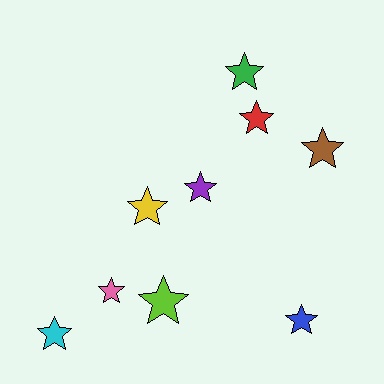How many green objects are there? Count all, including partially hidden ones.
There is 1 green object.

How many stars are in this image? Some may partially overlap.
There are 9 stars.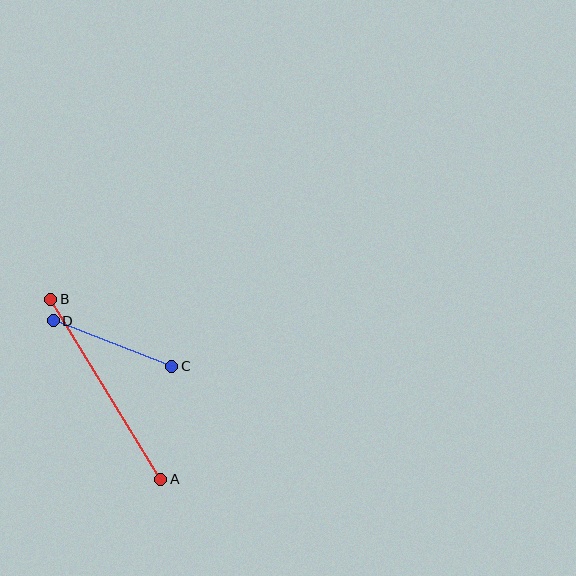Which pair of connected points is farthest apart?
Points A and B are farthest apart.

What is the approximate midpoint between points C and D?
The midpoint is at approximately (112, 343) pixels.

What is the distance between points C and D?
The distance is approximately 127 pixels.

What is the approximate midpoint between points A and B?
The midpoint is at approximately (106, 389) pixels.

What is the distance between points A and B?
The distance is approximately 211 pixels.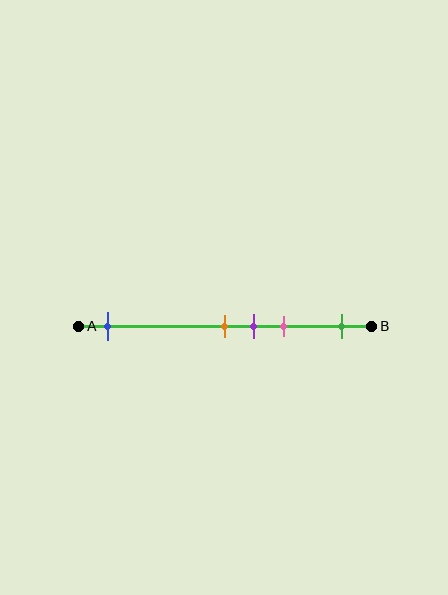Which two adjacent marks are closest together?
The orange and purple marks are the closest adjacent pair.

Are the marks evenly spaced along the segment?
No, the marks are not evenly spaced.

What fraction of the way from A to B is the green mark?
The green mark is approximately 90% (0.9) of the way from A to B.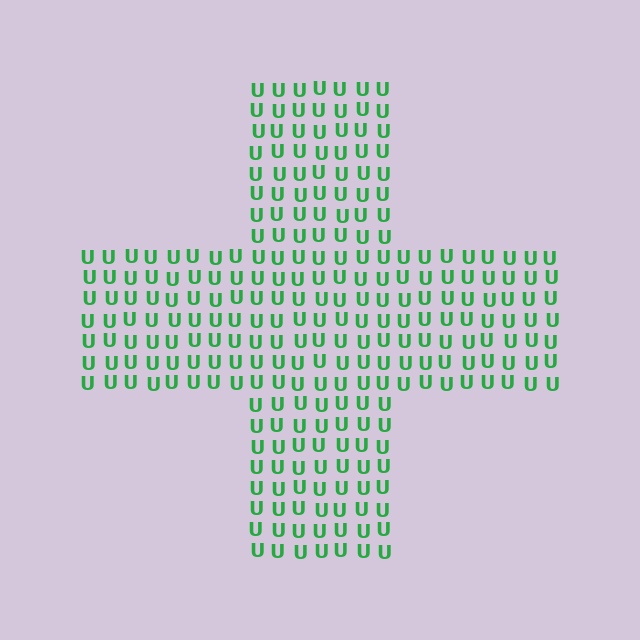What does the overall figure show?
The overall figure shows a cross.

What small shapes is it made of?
It is made of small letter U's.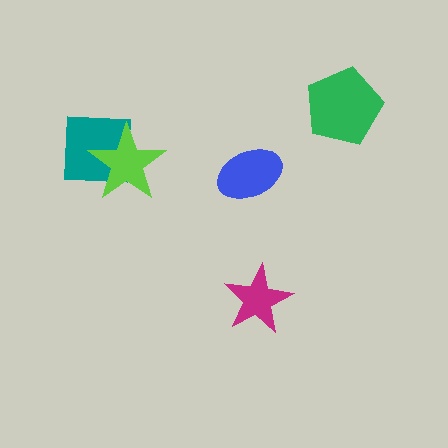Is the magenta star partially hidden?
No, no other shape covers it.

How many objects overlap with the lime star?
1 object overlaps with the lime star.